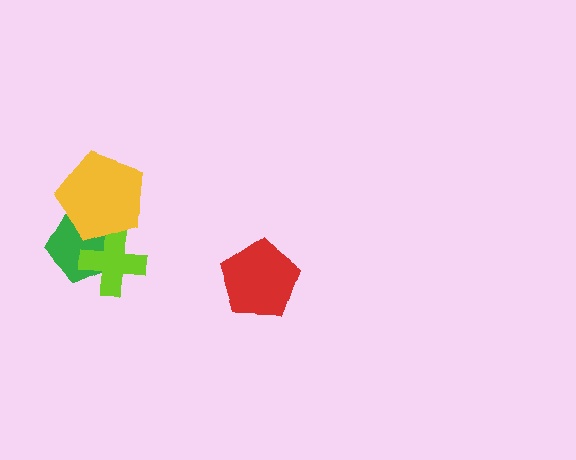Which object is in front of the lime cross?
The yellow pentagon is in front of the lime cross.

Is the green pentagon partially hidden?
Yes, it is partially covered by another shape.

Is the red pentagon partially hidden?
No, no other shape covers it.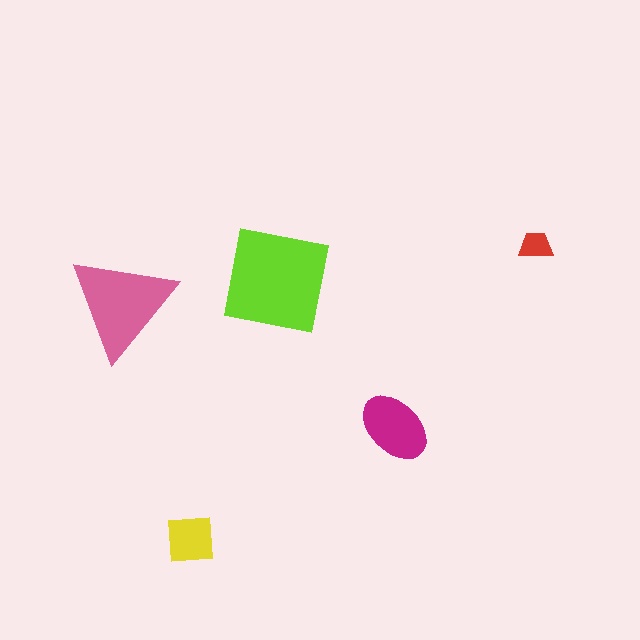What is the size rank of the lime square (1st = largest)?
1st.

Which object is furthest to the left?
The pink triangle is leftmost.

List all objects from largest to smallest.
The lime square, the pink triangle, the magenta ellipse, the yellow square, the red trapezoid.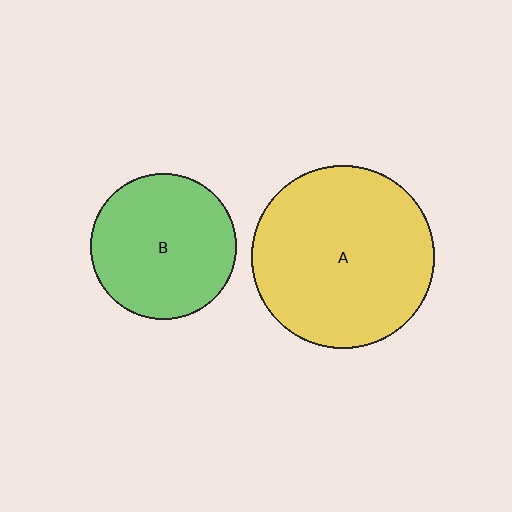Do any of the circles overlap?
No, none of the circles overlap.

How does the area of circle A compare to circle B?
Approximately 1.6 times.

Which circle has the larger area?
Circle A (yellow).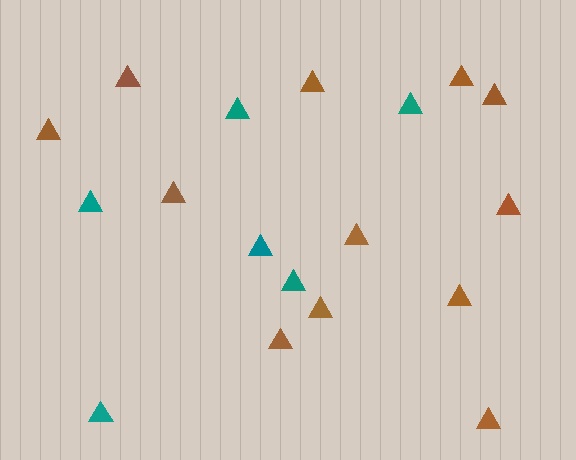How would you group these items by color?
There are 2 groups: one group of brown triangles (12) and one group of teal triangles (6).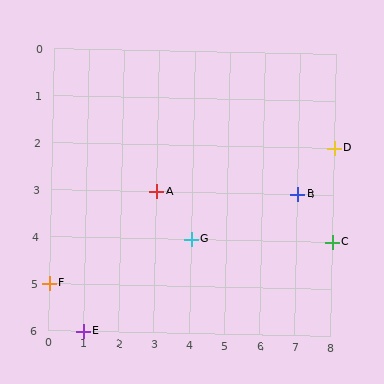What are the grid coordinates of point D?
Point D is at grid coordinates (8, 2).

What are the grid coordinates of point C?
Point C is at grid coordinates (8, 4).